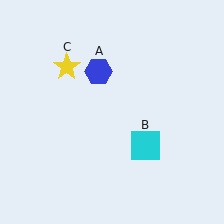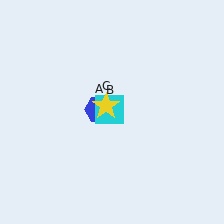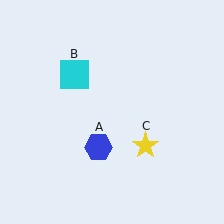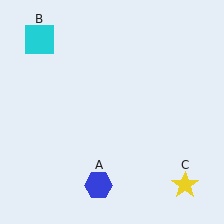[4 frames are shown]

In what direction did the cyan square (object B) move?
The cyan square (object B) moved up and to the left.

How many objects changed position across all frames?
3 objects changed position: blue hexagon (object A), cyan square (object B), yellow star (object C).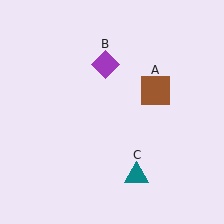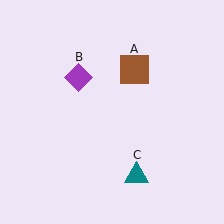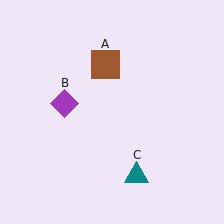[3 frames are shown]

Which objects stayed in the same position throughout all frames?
Teal triangle (object C) remained stationary.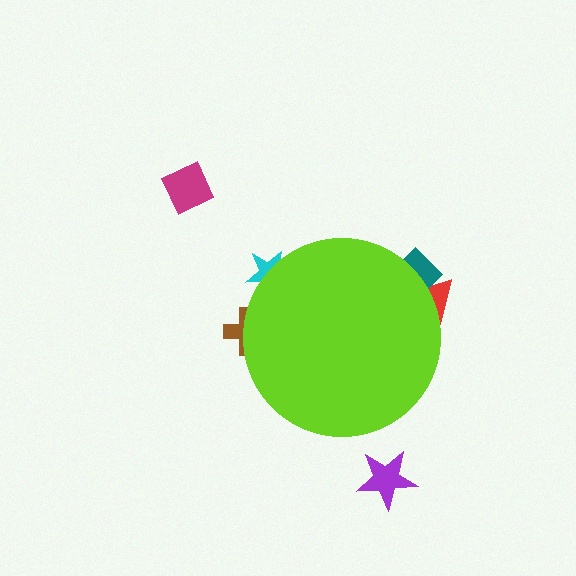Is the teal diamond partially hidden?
Yes, the teal diamond is partially hidden behind the lime circle.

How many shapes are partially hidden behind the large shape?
4 shapes are partially hidden.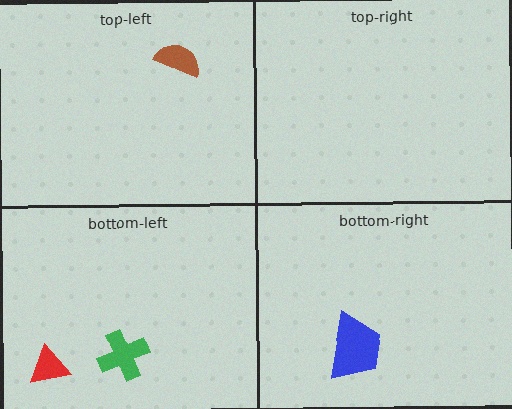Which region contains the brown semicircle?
The top-left region.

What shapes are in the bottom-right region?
The blue trapezoid.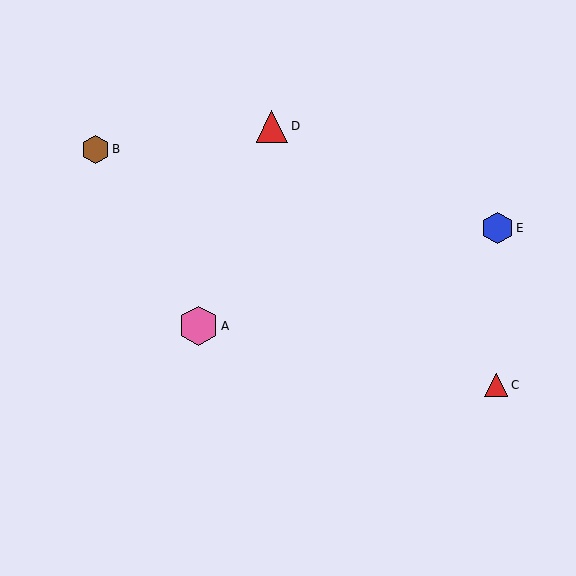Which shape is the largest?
The pink hexagon (labeled A) is the largest.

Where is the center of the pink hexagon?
The center of the pink hexagon is at (198, 326).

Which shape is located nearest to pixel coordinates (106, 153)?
The brown hexagon (labeled B) at (95, 149) is nearest to that location.